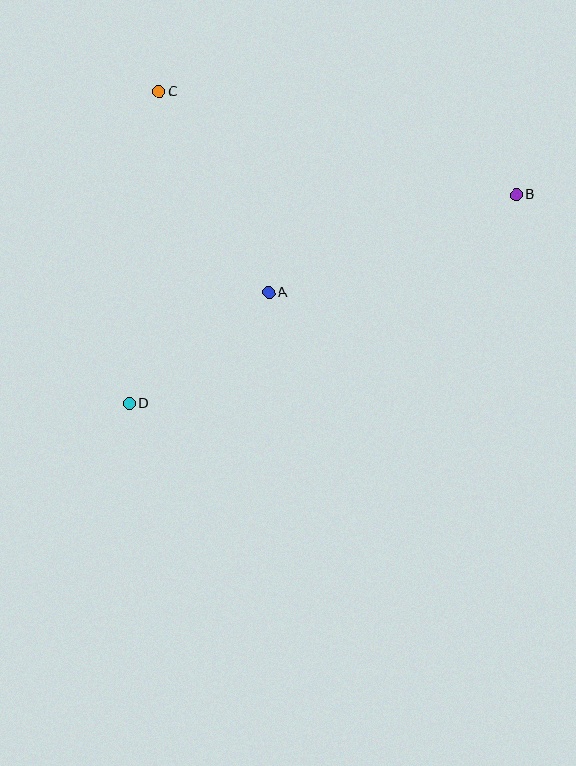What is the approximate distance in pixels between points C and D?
The distance between C and D is approximately 313 pixels.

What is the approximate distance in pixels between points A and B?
The distance between A and B is approximately 266 pixels.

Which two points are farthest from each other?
Points B and D are farthest from each other.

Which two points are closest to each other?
Points A and D are closest to each other.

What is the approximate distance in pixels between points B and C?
The distance between B and C is approximately 372 pixels.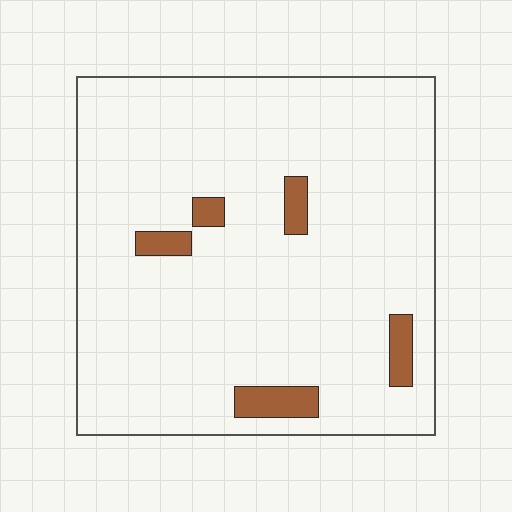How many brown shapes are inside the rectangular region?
5.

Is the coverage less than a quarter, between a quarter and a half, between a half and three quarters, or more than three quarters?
Less than a quarter.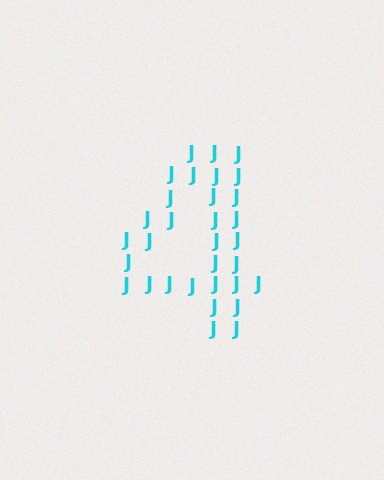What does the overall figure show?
The overall figure shows the digit 4.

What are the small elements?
The small elements are letter J's.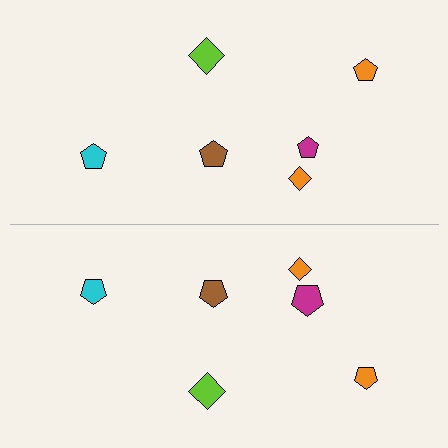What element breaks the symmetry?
The magenta pentagon on the bottom side has a different size than its mirror counterpart.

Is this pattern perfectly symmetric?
No, the pattern is not perfectly symmetric. The magenta pentagon on the bottom side has a different size than its mirror counterpart.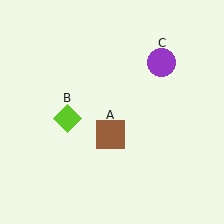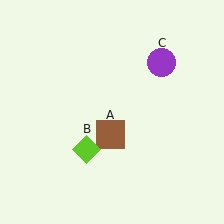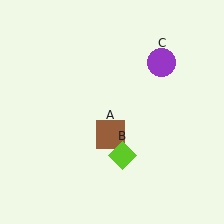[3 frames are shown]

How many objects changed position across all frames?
1 object changed position: lime diamond (object B).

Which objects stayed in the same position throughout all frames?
Brown square (object A) and purple circle (object C) remained stationary.